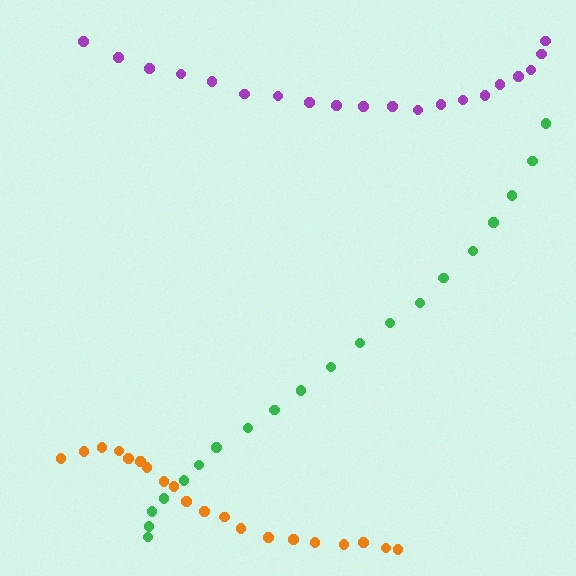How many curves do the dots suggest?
There are 3 distinct paths.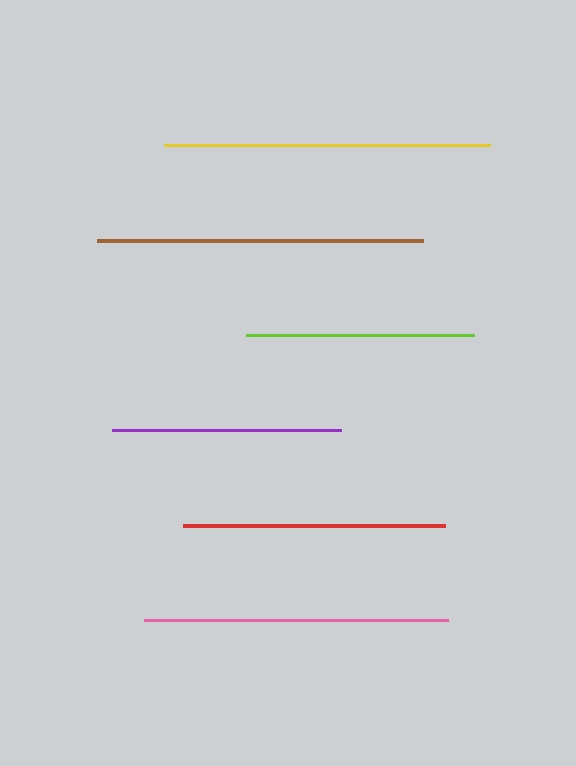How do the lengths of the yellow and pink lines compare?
The yellow and pink lines are approximately the same length.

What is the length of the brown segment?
The brown segment is approximately 326 pixels long.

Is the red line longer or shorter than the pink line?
The pink line is longer than the red line.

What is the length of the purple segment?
The purple segment is approximately 229 pixels long.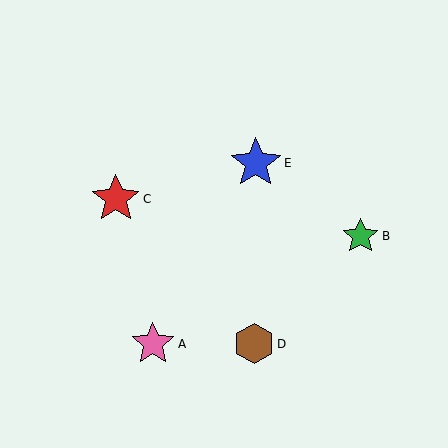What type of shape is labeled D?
Shape D is a brown hexagon.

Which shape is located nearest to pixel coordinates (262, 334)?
The brown hexagon (labeled D) at (254, 344) is nearest to that location.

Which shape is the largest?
The blue star (labeled E) is the largest.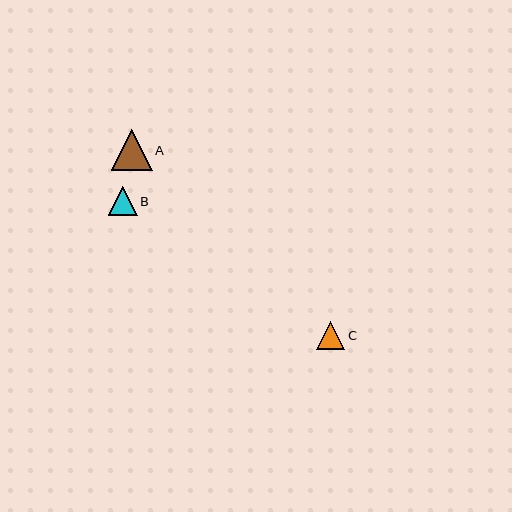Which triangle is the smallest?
Triangle C is the smallest with a size of approximately 28 pixels.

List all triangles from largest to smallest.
From largest to smallest: A, B, C.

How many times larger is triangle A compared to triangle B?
Triangle A is approximately 1.4 times the size of triangle B.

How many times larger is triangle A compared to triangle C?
Triangle A is approximately 1.4 times the size of triangle C.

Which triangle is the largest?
Triangle A is the largest with a size of approximately 41 pixels.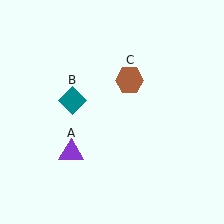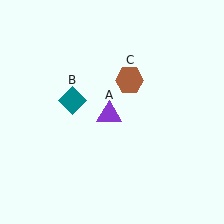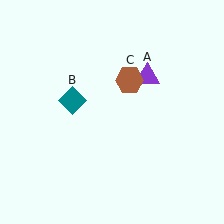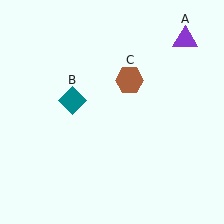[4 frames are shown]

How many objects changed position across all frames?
1 object changed position: purple triangle (object A).